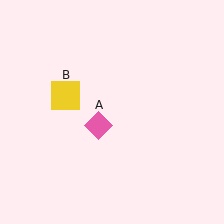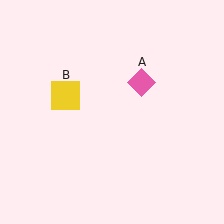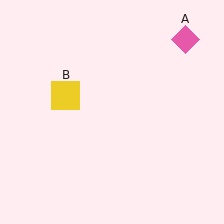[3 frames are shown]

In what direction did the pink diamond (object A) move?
The pink diamond (object A) moved up and to the right.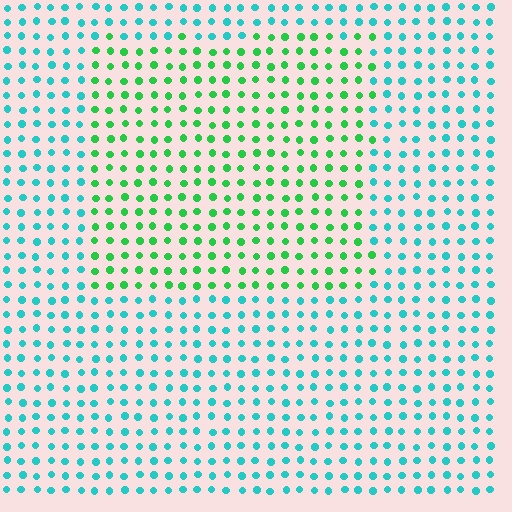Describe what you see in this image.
The image is filled with small cyan elements in a uniform arrangement. A rectangle-shaped region is visible where the elements are tinted to a slightly different hue, forming a subtle color boundary.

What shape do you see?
I see a rectangle.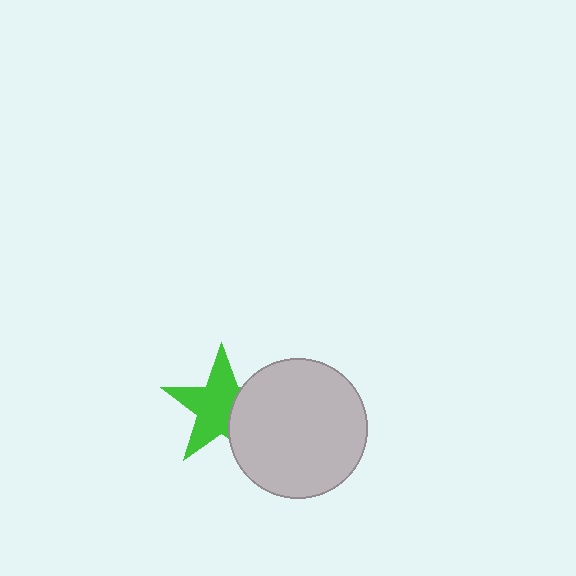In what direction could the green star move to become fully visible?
The green star could move left. That would shift it out from behind the light gray circle entirely.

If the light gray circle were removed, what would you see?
You would see the complete green star.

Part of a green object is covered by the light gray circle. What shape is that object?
It is a star.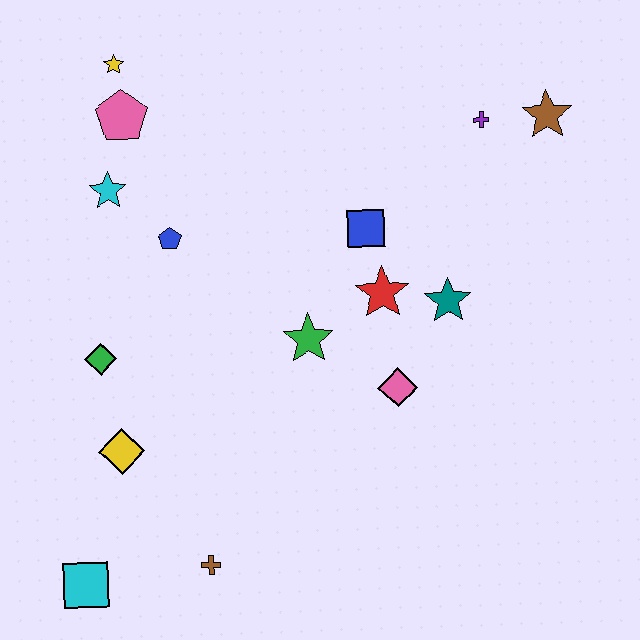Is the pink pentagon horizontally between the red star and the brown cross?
No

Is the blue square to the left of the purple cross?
Yes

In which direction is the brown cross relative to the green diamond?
The brown cross is below the green diamond.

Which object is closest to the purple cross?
The brown star is closest to the purple cross.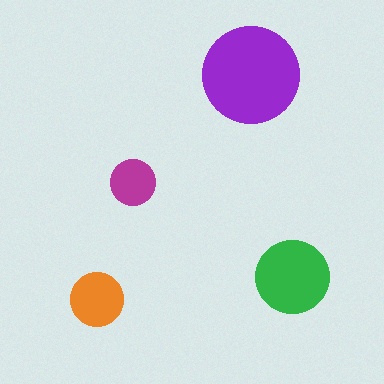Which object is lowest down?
The orange circle is bottommost.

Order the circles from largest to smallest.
the purple one, the green one, the orange one, the magenta one.